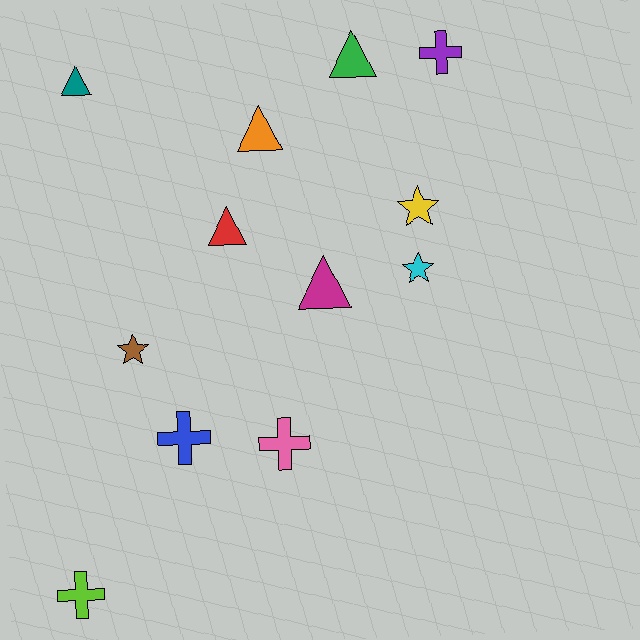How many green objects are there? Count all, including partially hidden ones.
There is 1 green object.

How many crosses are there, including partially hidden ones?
There are 4 crosses.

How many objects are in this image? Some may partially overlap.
There are 12 objects.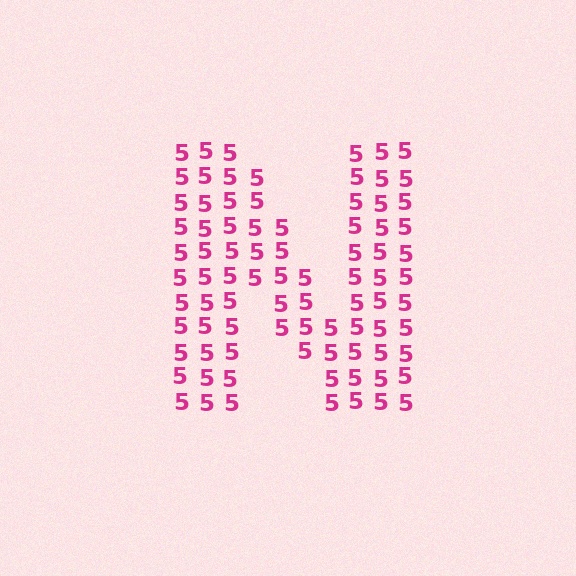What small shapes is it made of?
It is made of small digit 5's.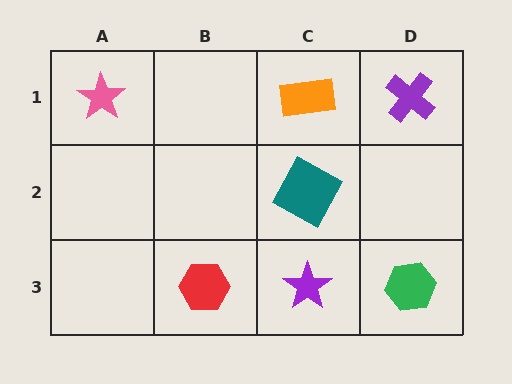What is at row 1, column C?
An orange rectangle.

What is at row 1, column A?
A pink star.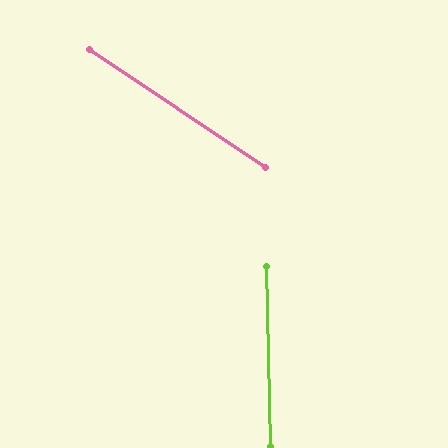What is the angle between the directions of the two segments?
Approximately 55 degrees.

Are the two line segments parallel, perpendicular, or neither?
Neither parallel nor perpendicular — they differ by about 55°.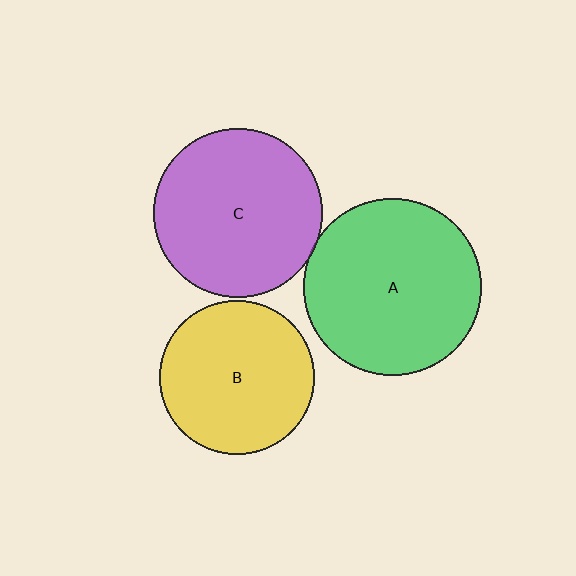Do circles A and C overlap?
Yes.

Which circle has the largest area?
Circle A (green).